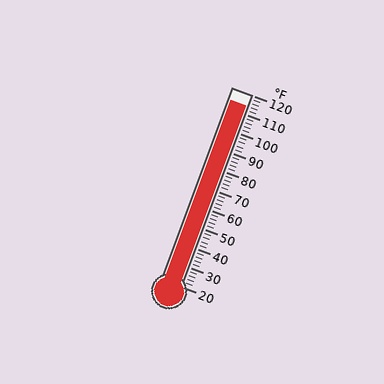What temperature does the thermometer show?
The thermometer shows approximately 114°F.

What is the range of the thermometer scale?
The thermometer scale ranges from 20°F to 120°F.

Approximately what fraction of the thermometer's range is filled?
The thermometer is filled to approximately 95% of its range.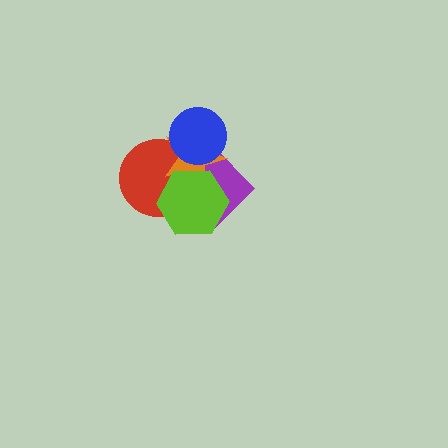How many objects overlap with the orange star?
4 objects overlap with the orange star.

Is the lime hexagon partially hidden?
No, no other shape covers it.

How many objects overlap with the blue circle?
3 objects overlap with the blue circle.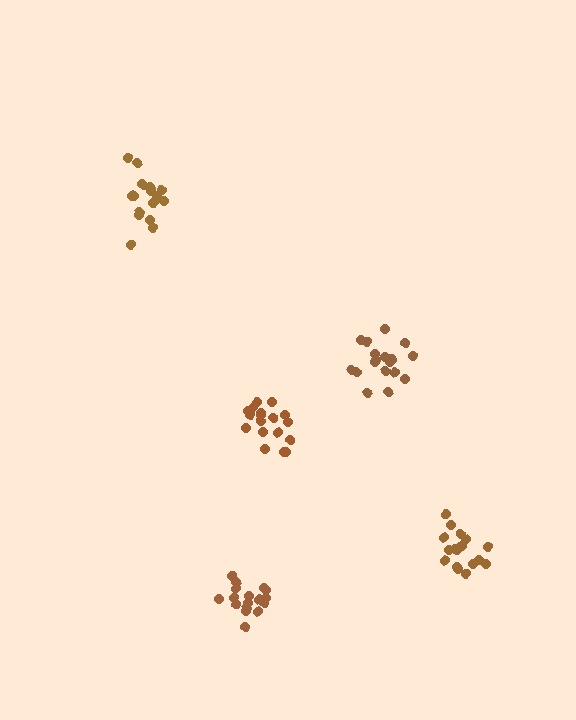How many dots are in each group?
Group 1: 17 dots, Group 2: 18 dots, Group 3: 19 dots, Group 4: 17 dots, Group 5: 20 dots (91 total).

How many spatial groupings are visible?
There are 5 spatial groupings.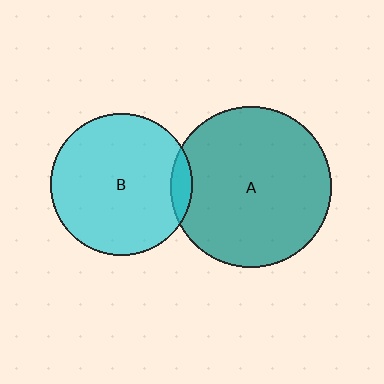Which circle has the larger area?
Circle A (teal).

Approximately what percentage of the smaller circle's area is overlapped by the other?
Approximately 10%.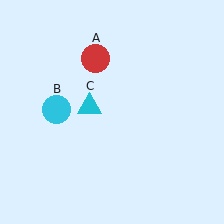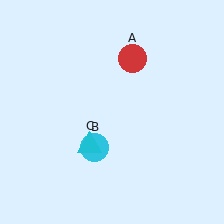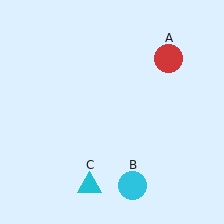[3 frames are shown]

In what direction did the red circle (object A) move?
The red circle (object A) moved right.